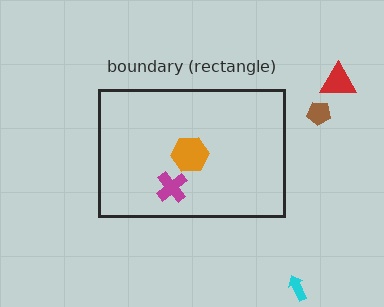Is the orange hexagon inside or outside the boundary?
Inside.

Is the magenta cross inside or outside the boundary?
Inside.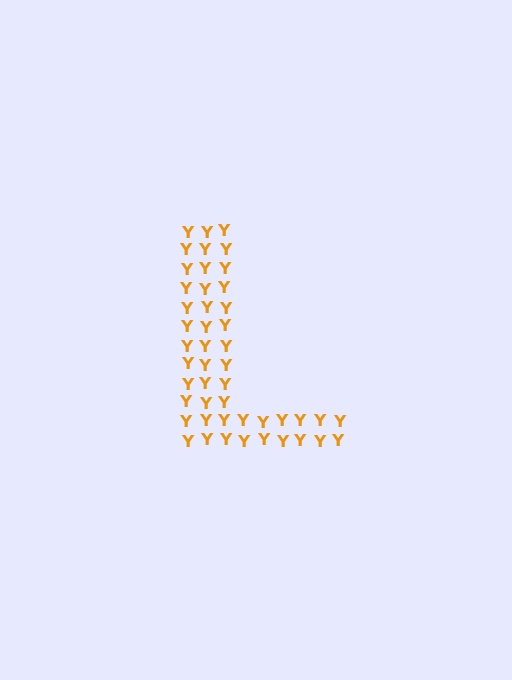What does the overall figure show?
The overall figure shows the letter L.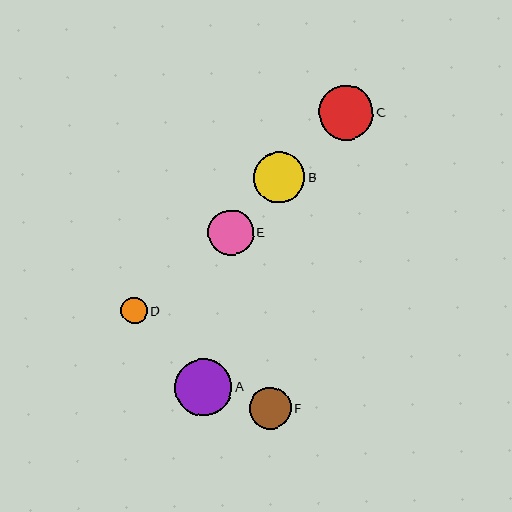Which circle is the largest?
Circle A is the largest with a size of approximately 57 pixels.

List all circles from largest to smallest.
From largest to smallest: A, C, B, E, F, D.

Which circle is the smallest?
Circle D is the smallest with a size of approximately 26 pixels.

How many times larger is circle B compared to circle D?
Circle B is approximately 1.9 times the size of circle D.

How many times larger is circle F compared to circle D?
Circle F is approximately 1.6 times the size of circle D.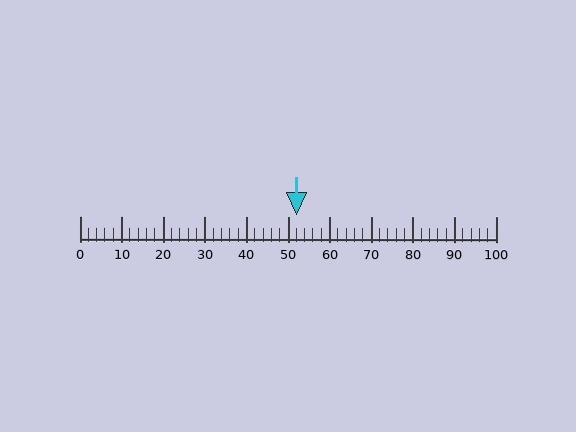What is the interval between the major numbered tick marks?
The major tick marks are spaced 10 units apart.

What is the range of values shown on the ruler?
The ruler shows values from 0 to 100.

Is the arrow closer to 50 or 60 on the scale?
The arrow is closer to 50.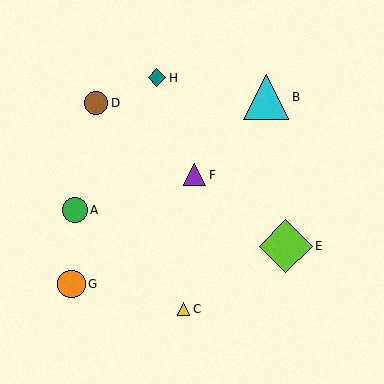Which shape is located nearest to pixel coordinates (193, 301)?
The yellow triangle (labeled C) at (184, 309) is nearest to that location.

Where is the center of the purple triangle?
The center of the purple triangle is at (194, 175).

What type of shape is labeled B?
Shape B is a cyan triangle.